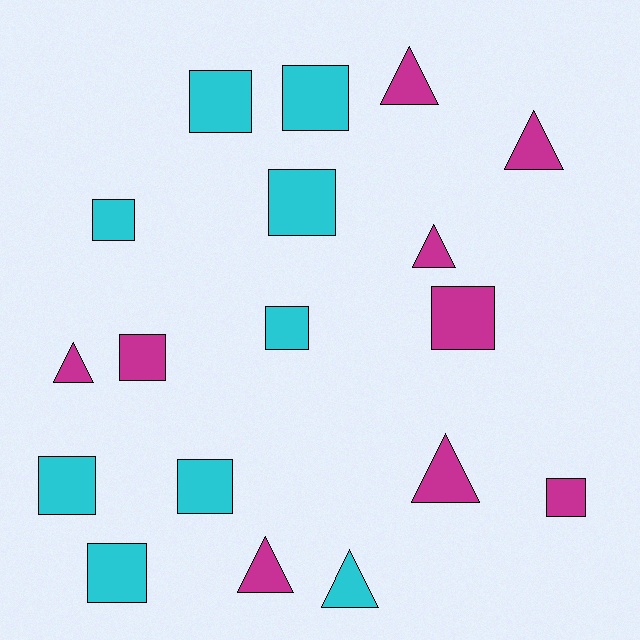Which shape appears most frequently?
Square, with 11 objects.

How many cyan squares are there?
There are 8 cyan squares.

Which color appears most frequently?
Cyan, with 9 objects.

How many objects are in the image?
There are 18 objects.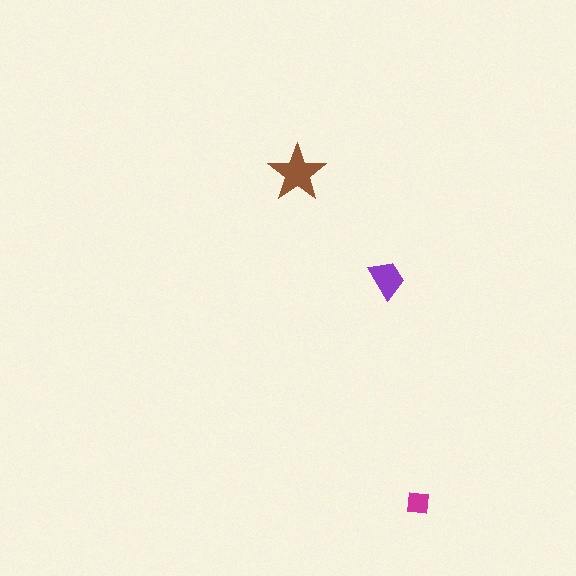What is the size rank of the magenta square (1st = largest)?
3rd.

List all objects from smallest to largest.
The magenta square, the purple trapezoid, the brown star.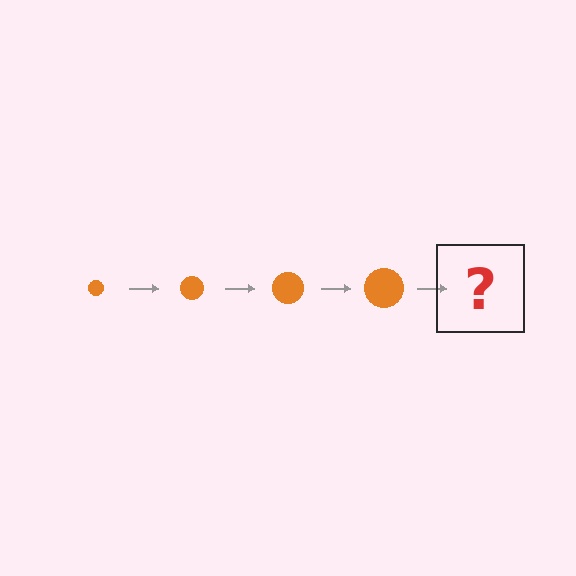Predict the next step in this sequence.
The next step is an orange circle, larger than the previous one.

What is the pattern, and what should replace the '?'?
The pattern is that the circle gets progressively larger each step. The '?' should be an orange circle, larger than the previous one.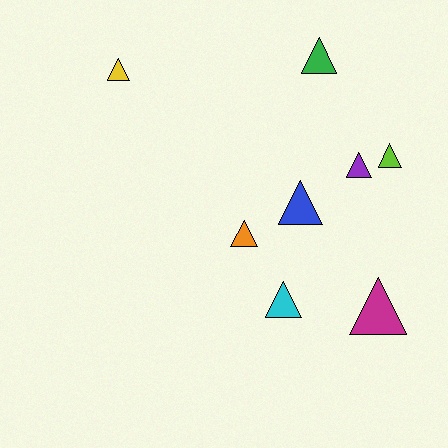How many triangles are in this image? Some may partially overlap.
There are 8 triangles.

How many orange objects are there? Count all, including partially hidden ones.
There is 1 orange object.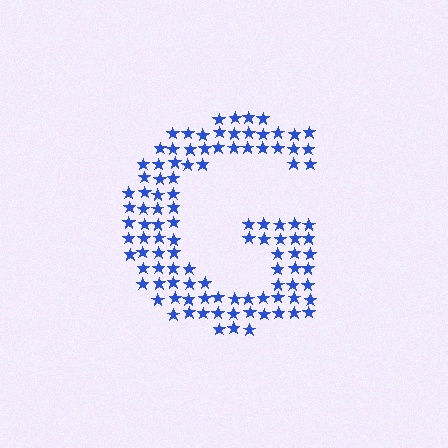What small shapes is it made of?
It is made of small stars.